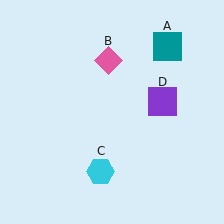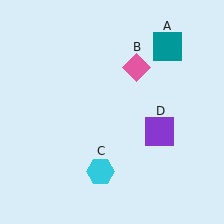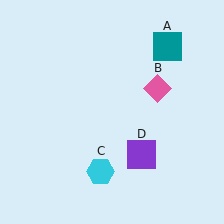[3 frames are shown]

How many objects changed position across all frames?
2 objects changed position: pink diamond (object B), purple square (object D).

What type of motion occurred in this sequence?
The pink diamond (object B), purple square (object D) rotated clockwise around the center of the scene.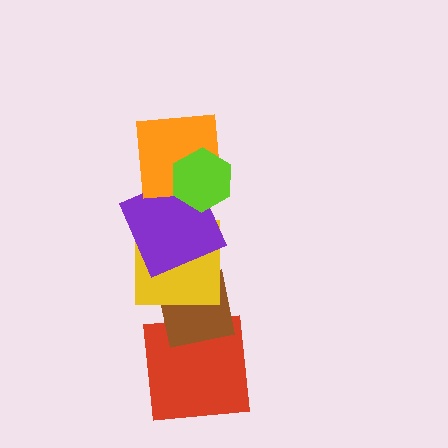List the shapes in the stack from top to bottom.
From top to bottom: the lime hexagon, the orange square, the purple square, the yellow square, the brown square, the red square.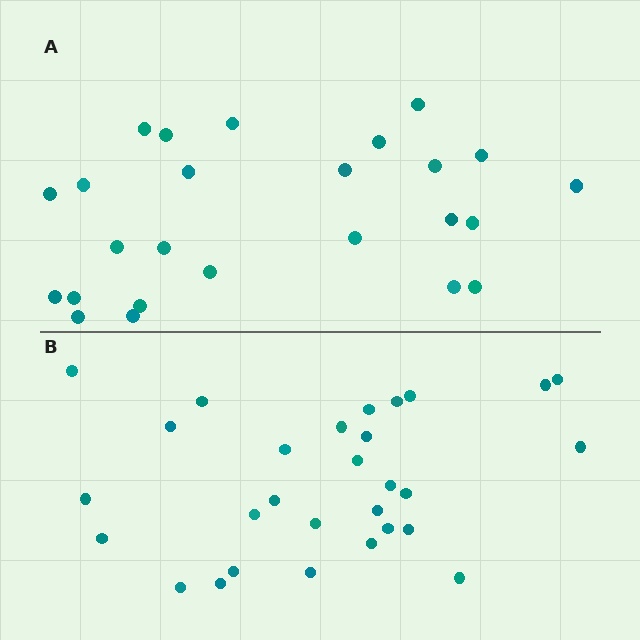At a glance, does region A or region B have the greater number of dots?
Region B (the bottom region) has more dots.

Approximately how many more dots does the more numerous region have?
Region B has about 4 more dots than region A.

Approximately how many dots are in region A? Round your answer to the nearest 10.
About 20 dots. (The exact count is 25, which rounds to 20.)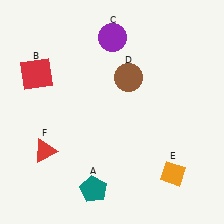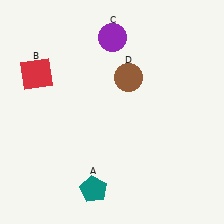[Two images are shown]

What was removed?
The orange diamond (E), the red triangle (F) were removed in Image 2.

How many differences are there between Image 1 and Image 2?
There are 2 differences between the two images.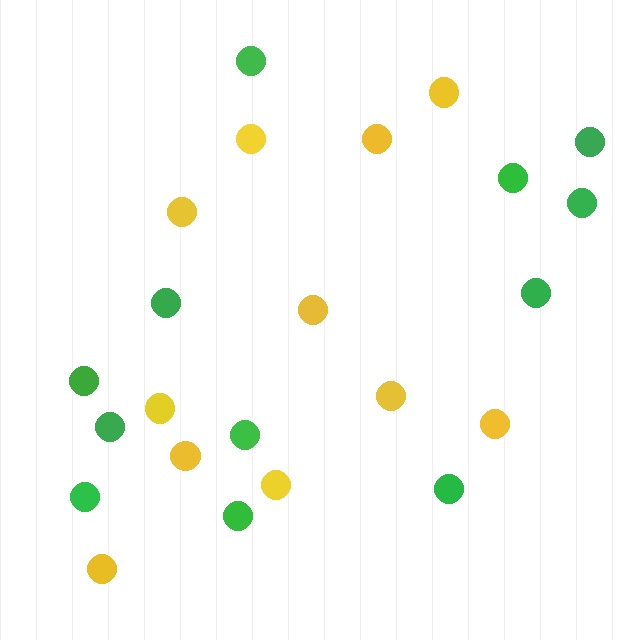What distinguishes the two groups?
There are 2 groups: one group of yellow circles (11) and one group of green circles (12).